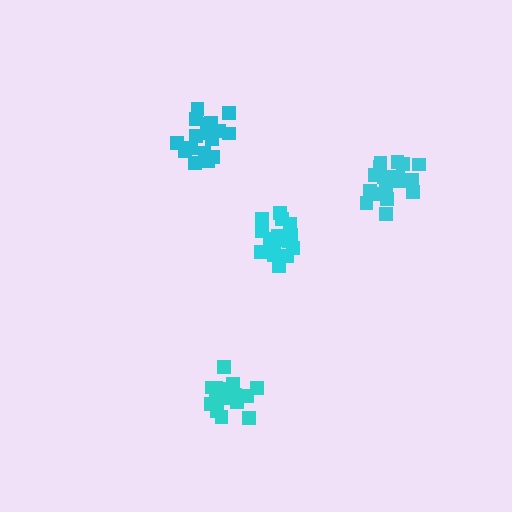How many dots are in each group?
Group 1: 20 dots, Group 2: 19 dots, Group 3: 18 dots, Group 4: 19 dots (76 total).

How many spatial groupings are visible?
There are 4 spatial groupings.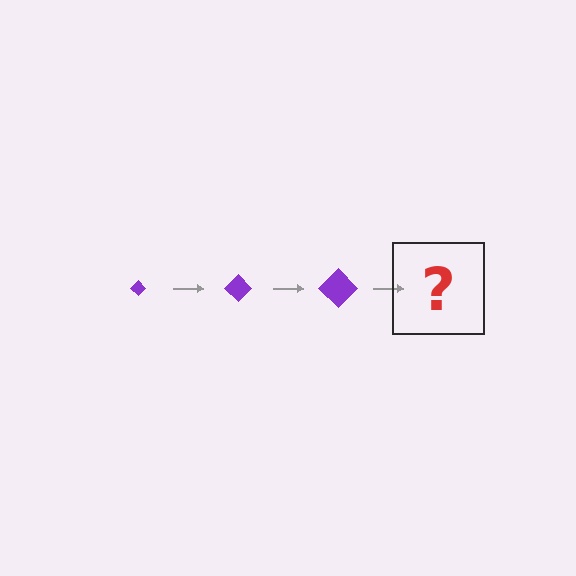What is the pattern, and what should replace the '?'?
The pattern is that the diamond gets progressively larger each step. The '?' should be a purple diamond, larger than the previous one.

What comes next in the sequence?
The next element should be a purple diamond, larger than the previous one.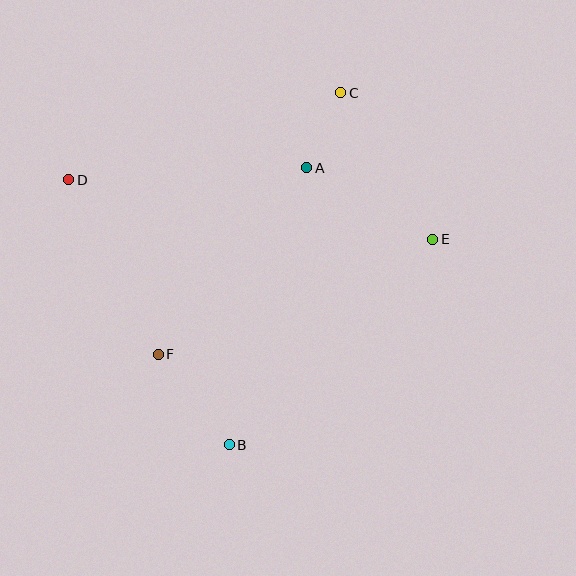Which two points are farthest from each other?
Points B and C are farthest from each other.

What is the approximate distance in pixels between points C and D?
The distance between C and D is approximately 285 pixels.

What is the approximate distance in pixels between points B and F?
The distance between B and F is approximately 115 pixels.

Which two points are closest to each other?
Points A and C are closest to each other.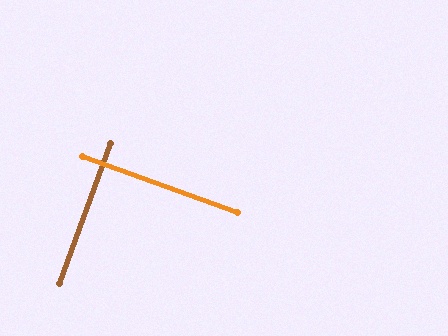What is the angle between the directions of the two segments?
Approximately 89 degrees.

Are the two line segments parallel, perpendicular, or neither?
Perpendicular — they meet at approximately 89°.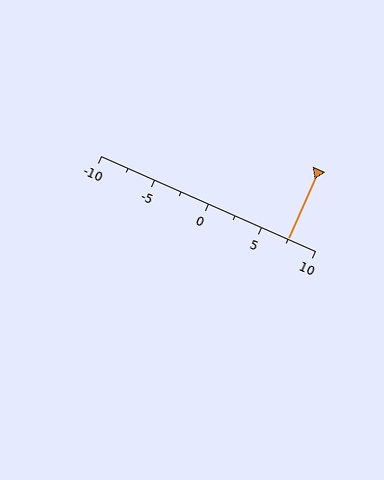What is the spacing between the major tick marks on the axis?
The major ticks are spaced 5 apart.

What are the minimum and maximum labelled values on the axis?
The axis runs from -10 to 10.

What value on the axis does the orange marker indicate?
The marker indicates approximately 7.5.